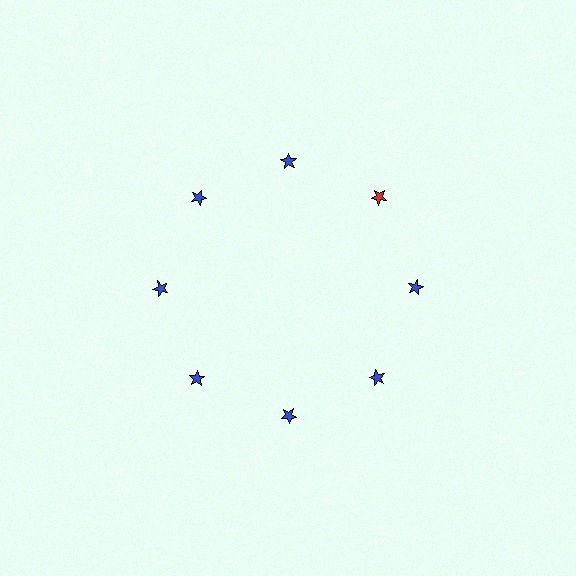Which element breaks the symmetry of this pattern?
The red star at roughly the 2 o'clock position breaks the symmetry. All other shapes are blue stars.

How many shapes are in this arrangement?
There are 8 shapes arranged in a ring pattern.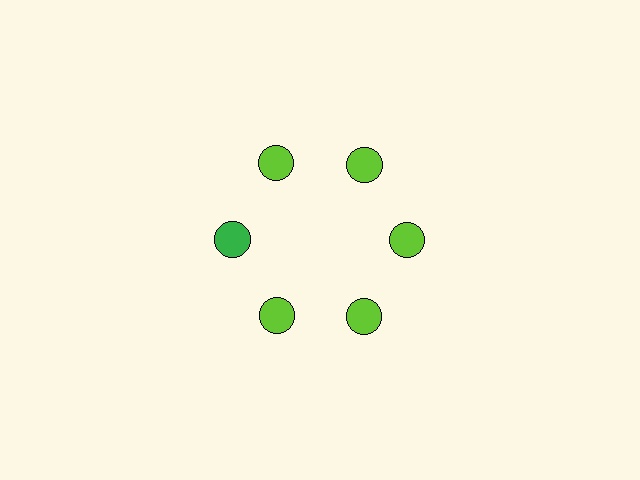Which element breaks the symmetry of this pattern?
The green circle at roughly the 9 o'clock position breaks the symmetry. All other shapes are lime circles.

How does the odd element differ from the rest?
It has a different color: green instead of lime.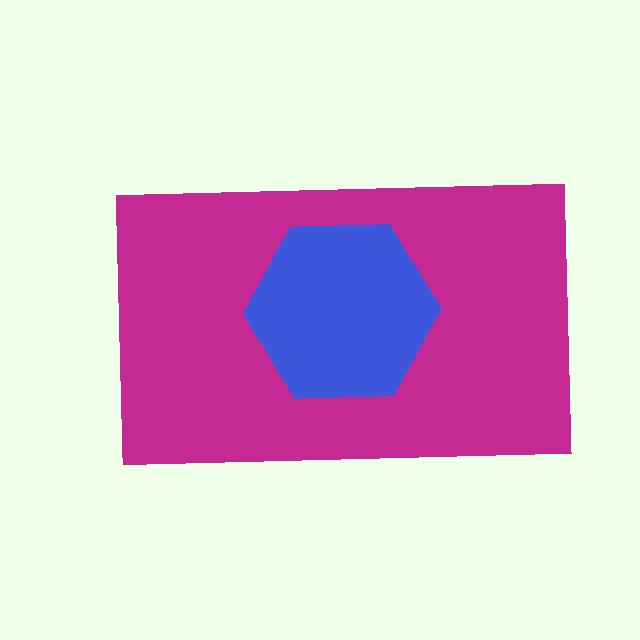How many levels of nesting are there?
2.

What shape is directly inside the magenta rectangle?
The blue hexagon.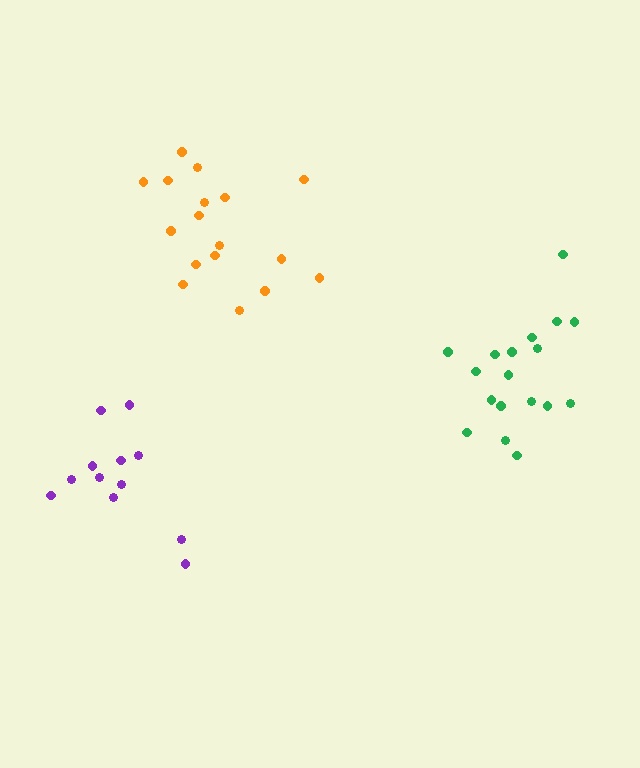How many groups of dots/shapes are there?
There are 3 groups.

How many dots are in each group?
Group 1: 12 dots, Group 2: 17 dots, Group 3: 18 dots (47 total).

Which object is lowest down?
The purple cluster is bottommost.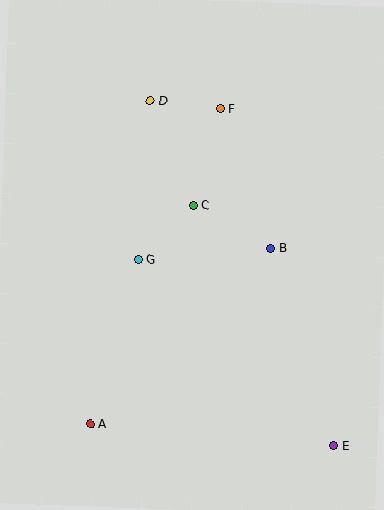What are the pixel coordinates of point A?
Point A is at (90, 424).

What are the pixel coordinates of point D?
Point D is at (151, 101).